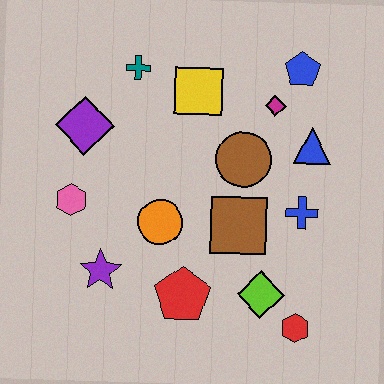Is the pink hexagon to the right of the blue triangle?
No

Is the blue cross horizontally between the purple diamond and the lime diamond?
No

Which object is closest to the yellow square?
The teal cross is closest to the yellow square.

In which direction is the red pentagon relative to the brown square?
The red pentagon is below the brown square.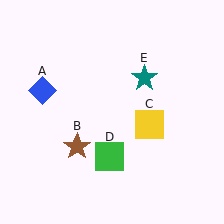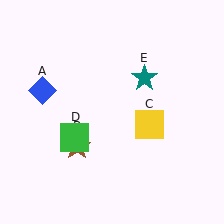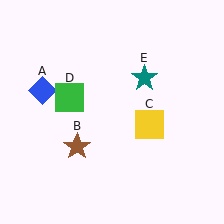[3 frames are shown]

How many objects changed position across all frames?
1 object changed position: green square (object D).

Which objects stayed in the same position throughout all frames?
Blue diamond (object A) and brown star (object B) and yellow square (object C) and teal star (object E) remained stationary.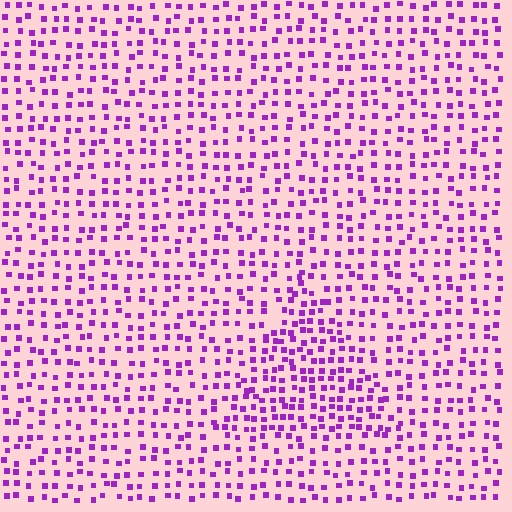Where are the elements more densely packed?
The elements are more densely packed inside the triangle boundary.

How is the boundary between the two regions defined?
The boundary is defined by a change in element density (approximately 1.6x ratio). All elements are the same color, size, and shape.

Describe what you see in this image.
The image contains small purple elements arranged at two different densities. A triangle-shaped region is visible where the elements are more densely packed than the surrounding area.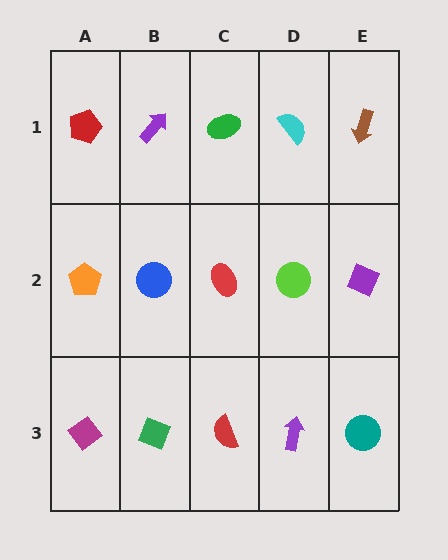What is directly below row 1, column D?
A lime circle.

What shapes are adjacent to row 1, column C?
A red ellipse (row 2, column C), a purple arrow (row 1, column B), a cyan semicircle (row 1, column D).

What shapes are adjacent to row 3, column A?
An orange pentagon (row 2, column A), a green diamond (row 3, column B).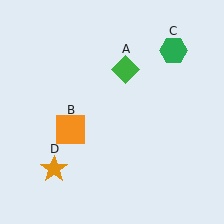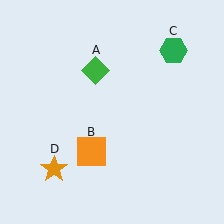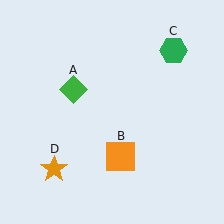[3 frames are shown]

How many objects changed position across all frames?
2 objects changed position: green diamond (object A), orange square (object B).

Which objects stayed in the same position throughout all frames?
Green hexagon (object C) and orange star (object D) remained stationary.